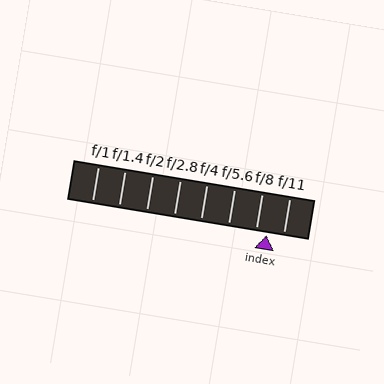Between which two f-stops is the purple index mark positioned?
The index mark is between f/8 and f/11.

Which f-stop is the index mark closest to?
The index mark is closest to f/8.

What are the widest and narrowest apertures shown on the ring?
The widest aperture shown is f/1 and the narrowest is f/11.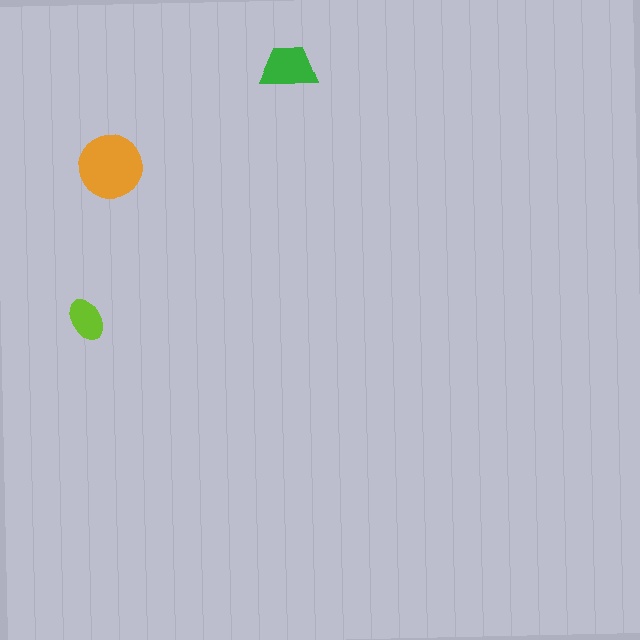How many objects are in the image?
There are 3 objects in the image.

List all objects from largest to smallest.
The orange circle, the green trapezoid, the lime ellipse.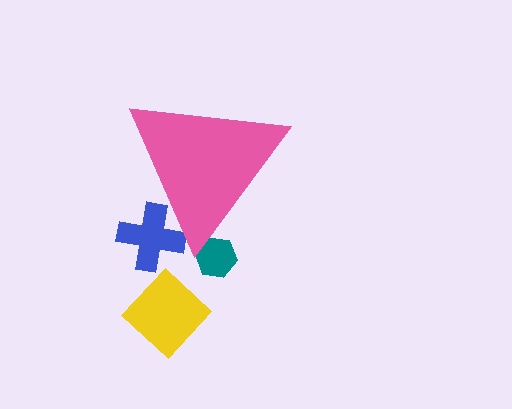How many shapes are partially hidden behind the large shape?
2 shapes are partially hidden.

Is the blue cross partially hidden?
Yes, the blue cross is partially hidden behind the pink triangle.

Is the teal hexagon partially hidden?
Yes, the teal hexagon is partially hidden behind the pink triangle.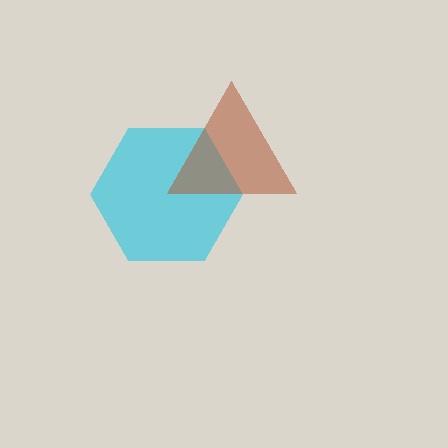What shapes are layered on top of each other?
The layered shapes are: a cyan hexagon, a brown triangle.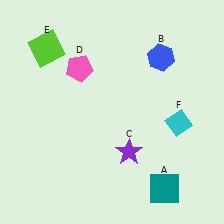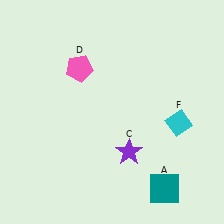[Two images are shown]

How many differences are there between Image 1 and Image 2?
There are 2 differences between the two images.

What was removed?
The lime square (E), the blue hexagon (B) were removed in Image 2.